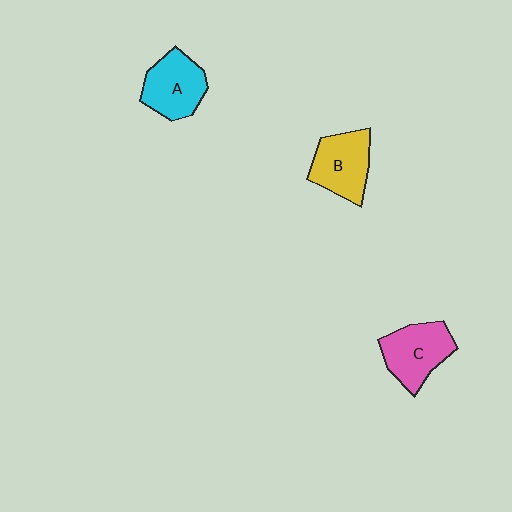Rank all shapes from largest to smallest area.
From largest to smallest: C (pink), B (yellow), A (cyan).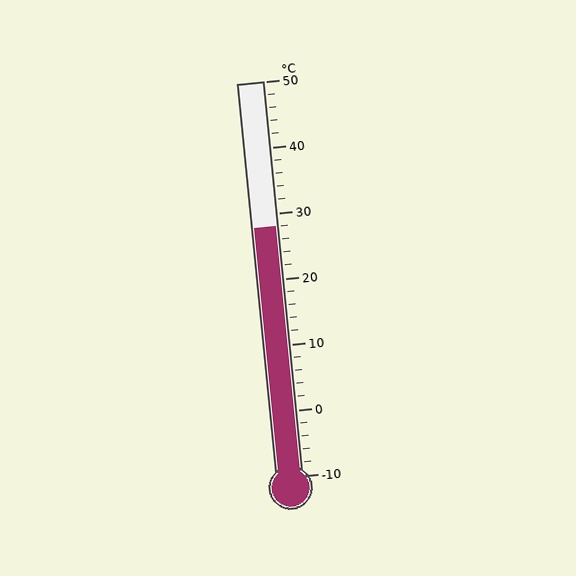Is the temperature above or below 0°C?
The temperature is above 0°C.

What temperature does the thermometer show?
The thermometer shows approximately 28°C.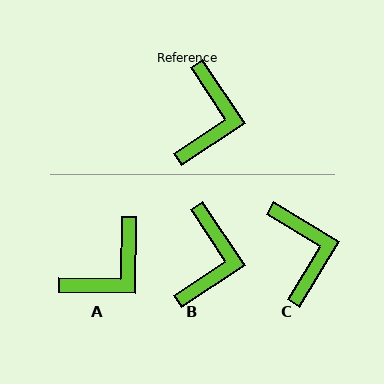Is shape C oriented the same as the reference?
No, it is off by about 25 degrees.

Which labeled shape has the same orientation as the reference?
B.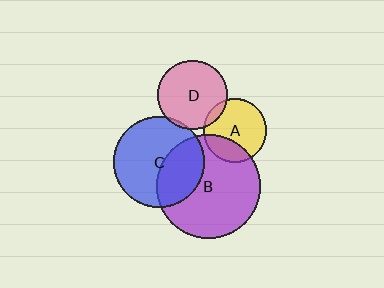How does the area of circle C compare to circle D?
Approximately 1.7 times.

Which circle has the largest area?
Circle B (purple).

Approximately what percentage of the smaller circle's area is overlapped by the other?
Approximately 10%.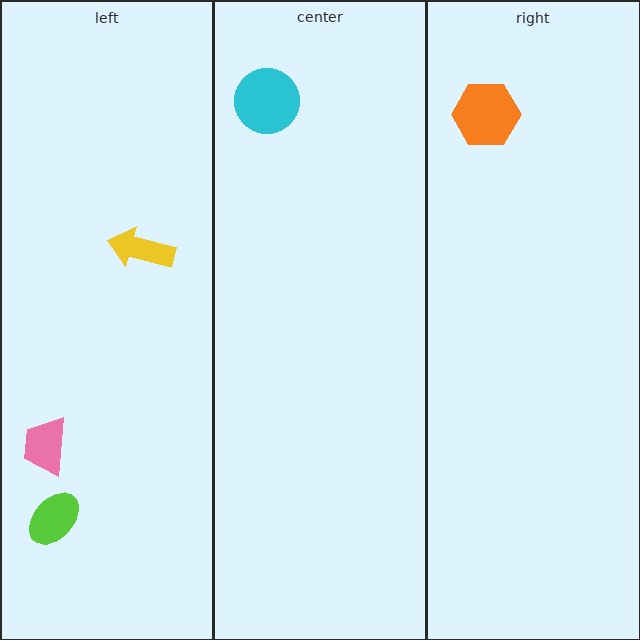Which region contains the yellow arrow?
The left region.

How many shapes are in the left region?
3.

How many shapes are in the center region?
1.